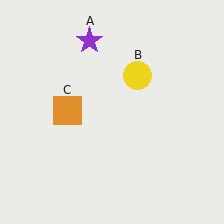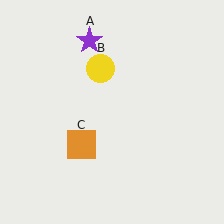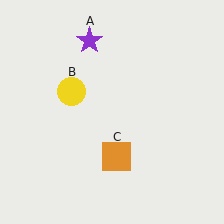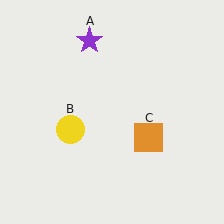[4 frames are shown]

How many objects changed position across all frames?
2 objects changed position: yellow circle (object B), orange square (object C).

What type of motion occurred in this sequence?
The yellow circle (object B), orange square (object C) rotated counterclockwise around the center of the scene.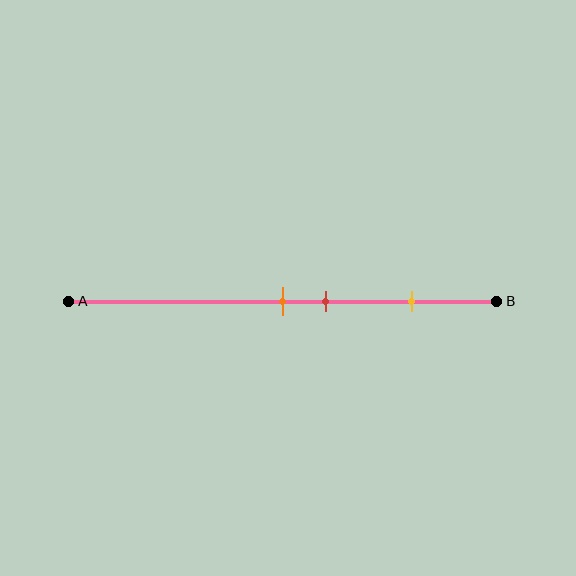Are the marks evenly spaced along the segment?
No, the marks are not evenly spaced.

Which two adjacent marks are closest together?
The orange and red marks are the closest adjacent pair.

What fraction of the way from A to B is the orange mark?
The orange mark is approximately 50% (0.5) of the way from A to B.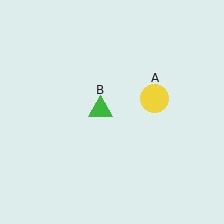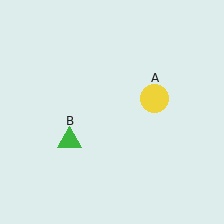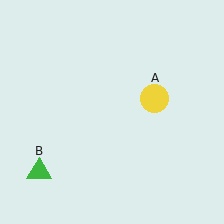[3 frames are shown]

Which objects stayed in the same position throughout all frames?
Yellow circle (object A) remained stationary.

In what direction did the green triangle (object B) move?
The green triangle (object B) moved down and to the left.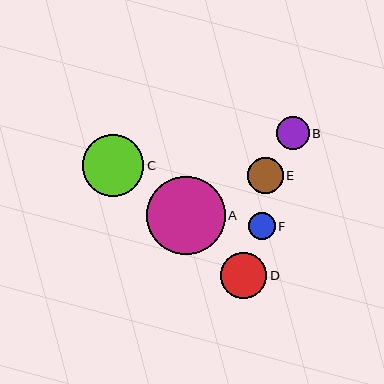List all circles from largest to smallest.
From largest to smallest: A, C, D, E, B, F.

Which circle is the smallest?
Circle F is the smallest with a size of approximately 27 pixels.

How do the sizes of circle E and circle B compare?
Circle E and circle B are approximately the same size.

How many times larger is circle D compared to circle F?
Circle D is approximately 1.7 times the size of circle F.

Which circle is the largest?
Circle A is the largest with a size of approximately 78 pixels.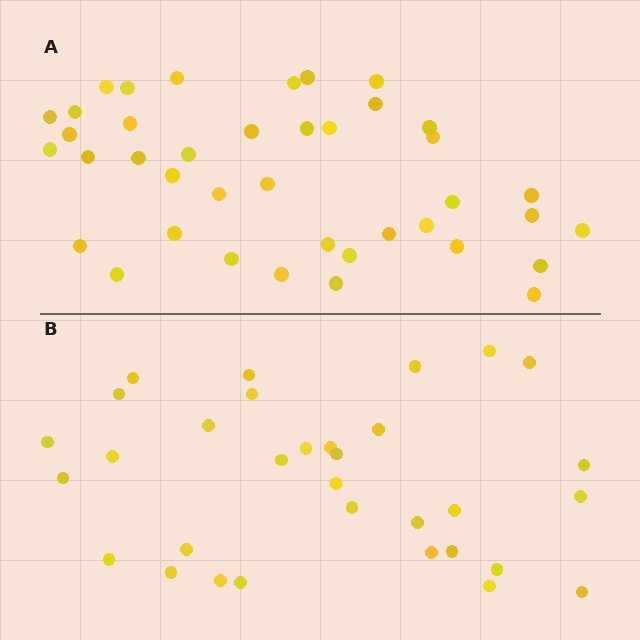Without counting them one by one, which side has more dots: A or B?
Region A (the top region) has more dots.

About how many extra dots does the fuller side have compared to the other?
Region A has roughly 8 or so more dots than region B.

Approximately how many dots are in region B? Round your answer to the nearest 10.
About 30 dots. (The exact count is 32, which rounds to 30.)